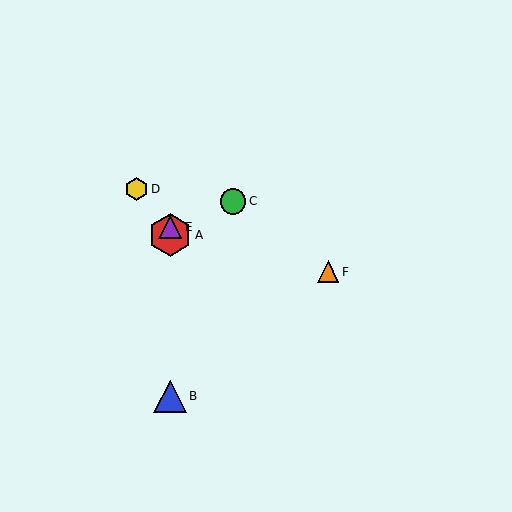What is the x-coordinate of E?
Object E is at x≈170.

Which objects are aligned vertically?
Objects A, B, E are aligned vertically.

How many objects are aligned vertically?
3 objects (A, B, E) are aligned vertically.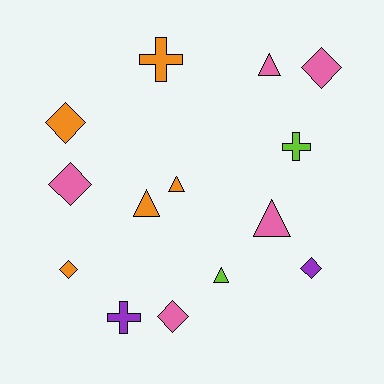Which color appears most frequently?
Pink, with 5 objects.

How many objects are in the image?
There are 14 objects.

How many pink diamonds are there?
There are 3 pink diamonds.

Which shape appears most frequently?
Diamond, with 6 objects.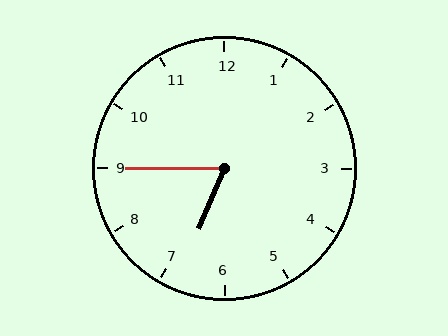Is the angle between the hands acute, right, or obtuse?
It is acute.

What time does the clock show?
6:45.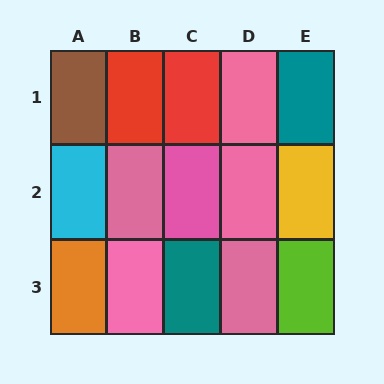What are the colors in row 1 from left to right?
Brown, red, red, pink, teal.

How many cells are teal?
2 cells are teal.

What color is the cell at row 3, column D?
Pink.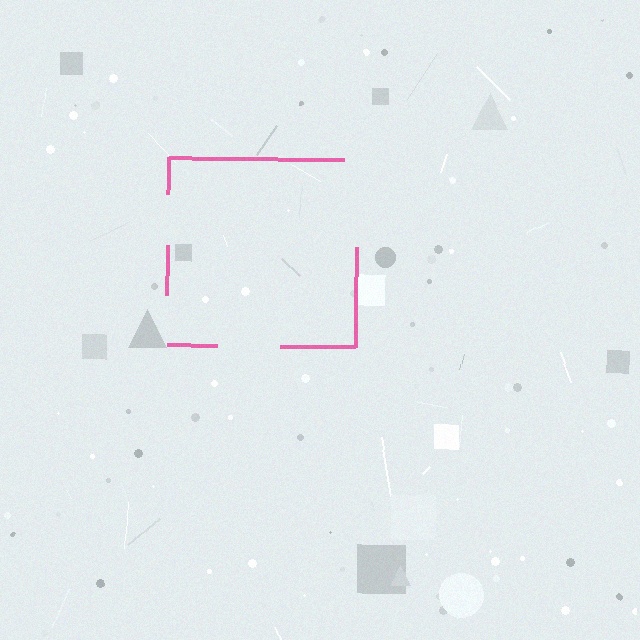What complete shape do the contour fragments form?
The contour fragments form a square.